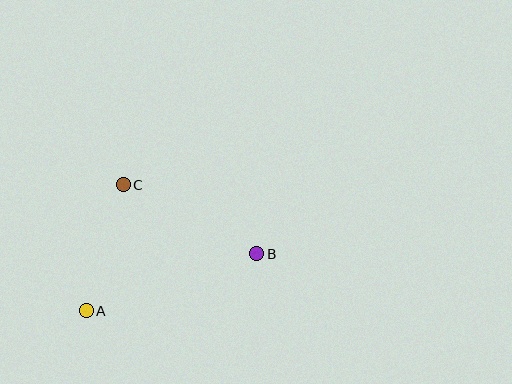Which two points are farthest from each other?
Points A and B are farthest from each other.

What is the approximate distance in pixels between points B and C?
The distance between B and C is approximately 150 pixels.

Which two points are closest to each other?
Points A and C are closest to each other.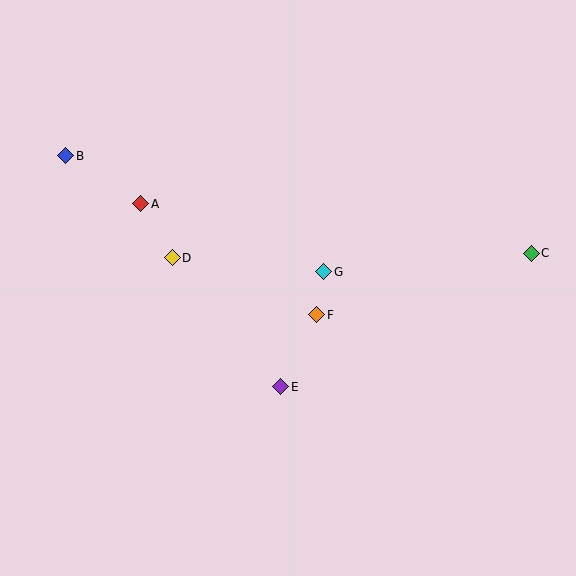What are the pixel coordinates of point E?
Point E is at (281, 387).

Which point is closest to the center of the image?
Point F at (317, 315) is closest to the center.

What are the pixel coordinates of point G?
Point G is at (324, 272).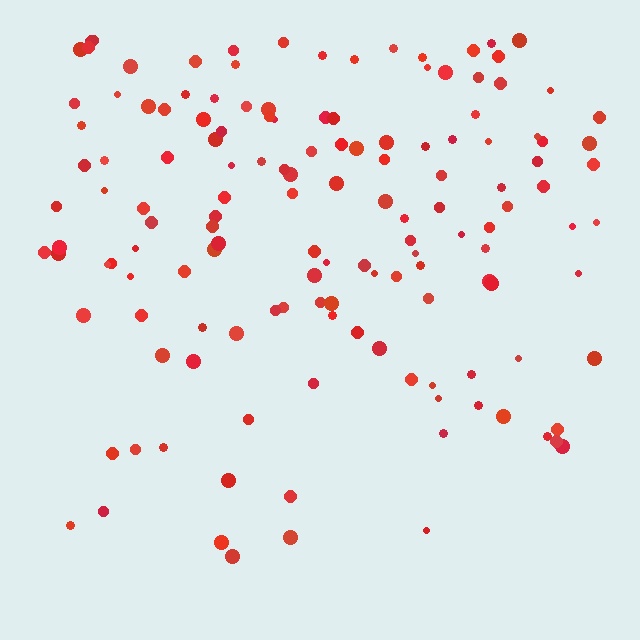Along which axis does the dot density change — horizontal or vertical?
Vertical.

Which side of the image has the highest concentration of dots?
The top.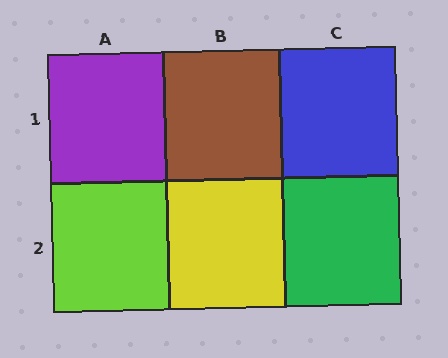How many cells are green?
1 cell is green.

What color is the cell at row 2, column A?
Lime.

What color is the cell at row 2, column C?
Green.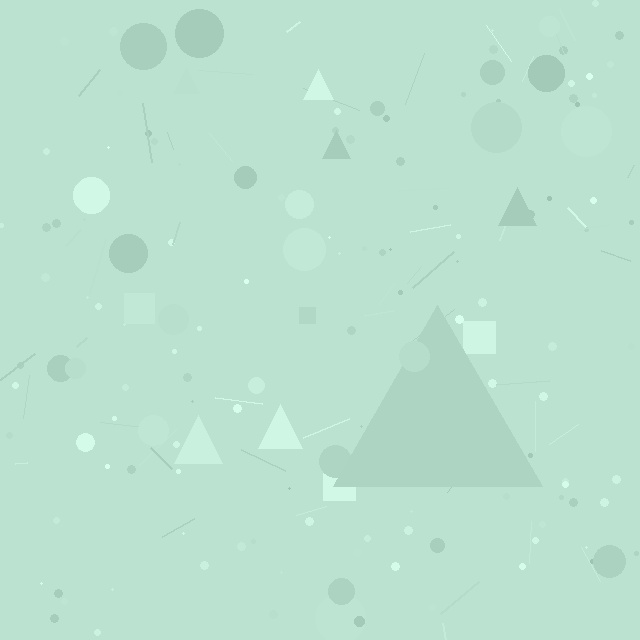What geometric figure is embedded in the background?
A triangle is embedded in the background.